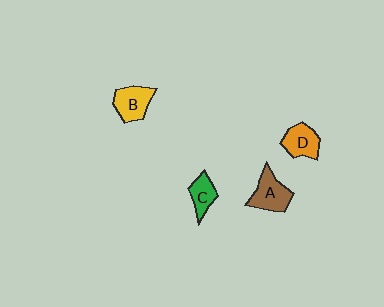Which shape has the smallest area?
Shape C (green).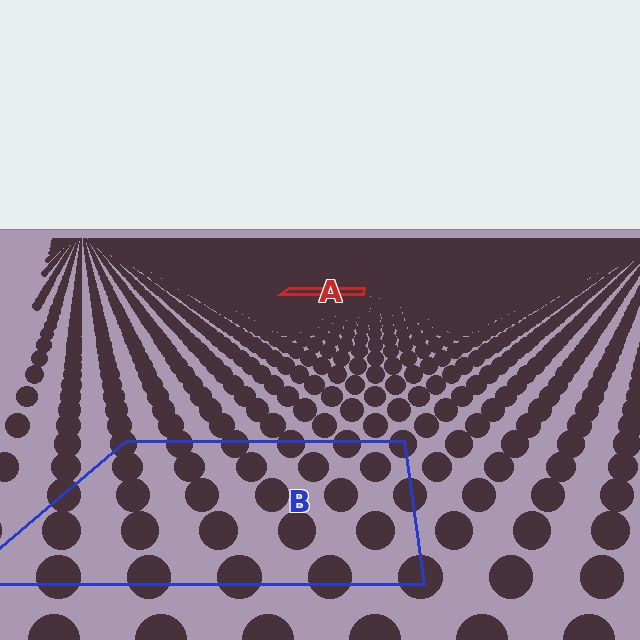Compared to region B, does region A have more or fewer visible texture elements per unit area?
Region A has more texture elements per unit area — they are packed more densely because it is farther away.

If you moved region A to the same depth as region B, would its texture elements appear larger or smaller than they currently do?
They would appear larger. At a closer depth, the same texture elements are projected at a bigger on-screen size.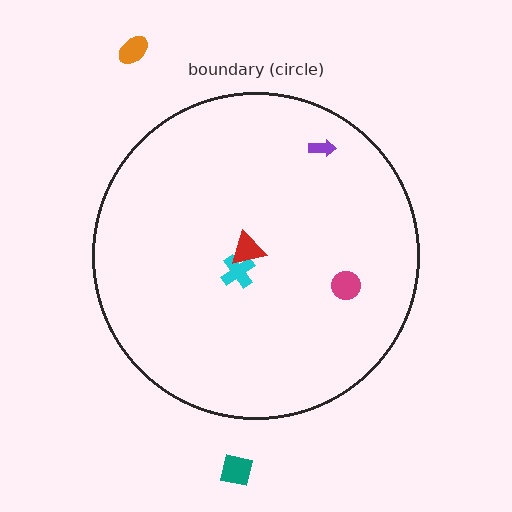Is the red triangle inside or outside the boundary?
Inside.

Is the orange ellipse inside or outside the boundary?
Outside.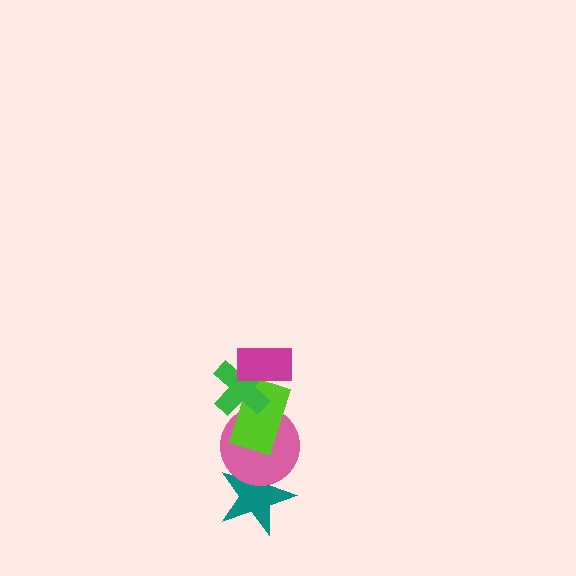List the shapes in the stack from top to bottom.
From top to bottom: the magenta rectangle, the green cross, the lime rectangle, the pink circle, the teal star.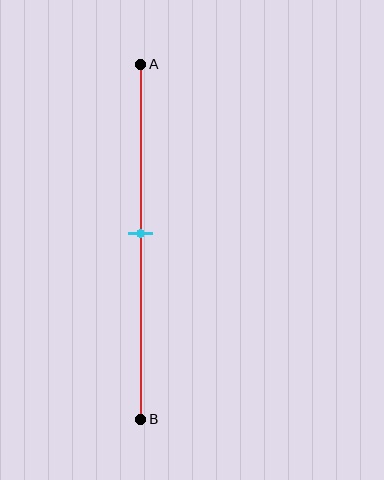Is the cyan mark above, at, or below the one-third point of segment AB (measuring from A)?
The cyan mark is below the one-third point of segment AB.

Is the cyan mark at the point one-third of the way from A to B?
No, the mark is at about 50% from A, not at the 33% one-third point.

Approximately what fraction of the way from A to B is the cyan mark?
The cyan mark is approximately 50% of the way from A to B.